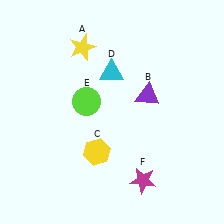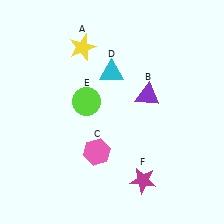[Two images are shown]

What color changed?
The hexagon (C) changed from yellow in Image 1 to pink in Image 2.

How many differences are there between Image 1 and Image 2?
There is 1 difference between the two images.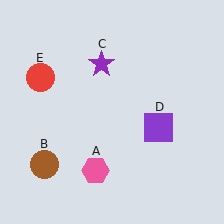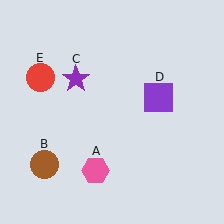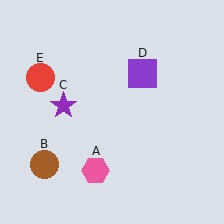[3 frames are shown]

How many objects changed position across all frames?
2 objects changed position: purple star (object C), purple square (object D).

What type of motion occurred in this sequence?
The purple star (object C), purple square (object D) rotated counterclockwise around the center of the scene.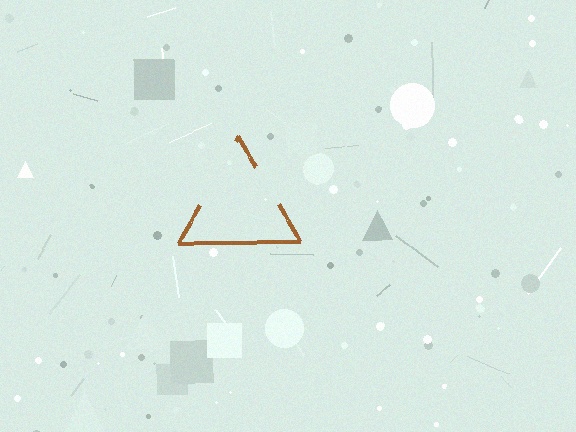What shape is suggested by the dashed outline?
The dashed outline suggests a triangle.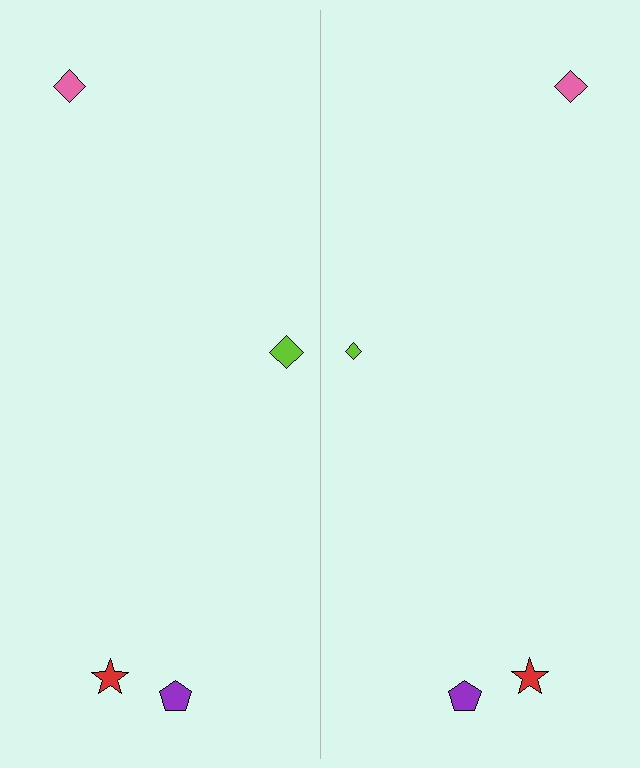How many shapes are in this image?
There are 8 shapes in this image.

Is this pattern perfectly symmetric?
No, the pattern is not perfectly symmetric. The lime diamond on the right side has a different size than its mirror counterpart.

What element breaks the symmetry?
The lime diamond on the right side has a different size than its mirror counterpart.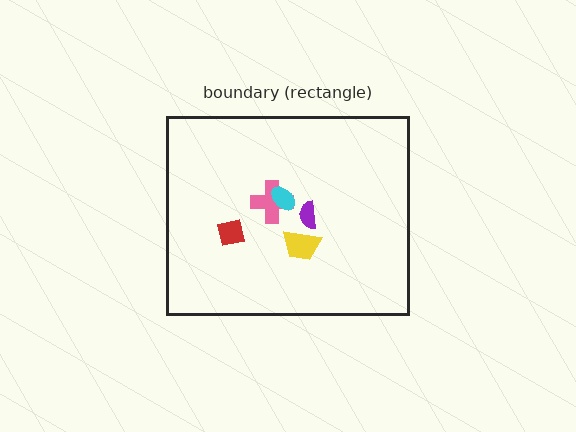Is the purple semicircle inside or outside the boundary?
Inside.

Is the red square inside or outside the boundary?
Inside.